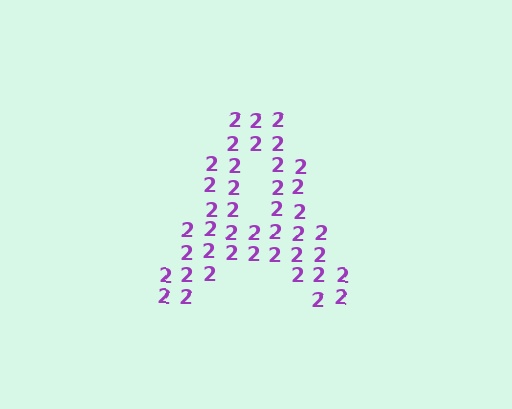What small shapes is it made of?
It is made of small digit 2's.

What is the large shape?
The large shape is the letter A.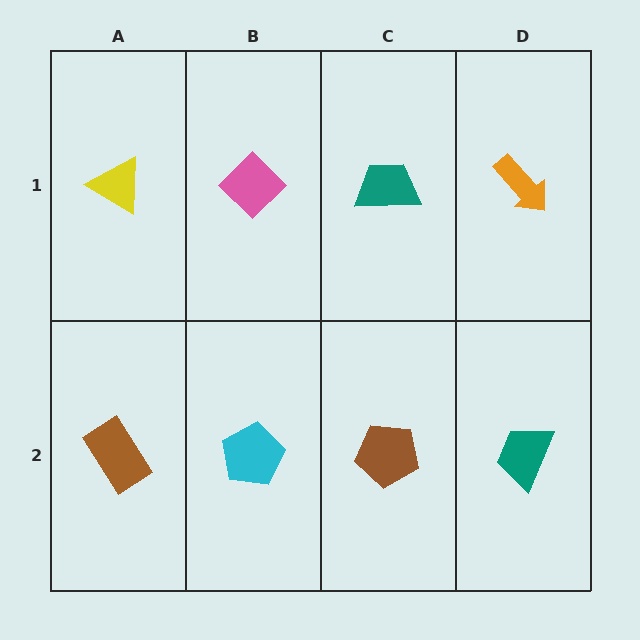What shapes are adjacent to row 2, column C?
A teal trapezoid (row 1, column C), a cyan pentagon (row 2, column B), a teal trapezoid (row 2, column D).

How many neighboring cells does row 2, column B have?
3.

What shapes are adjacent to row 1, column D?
A teal trapezoid (row 2, column D), a teal trapezoid (row 1, column C).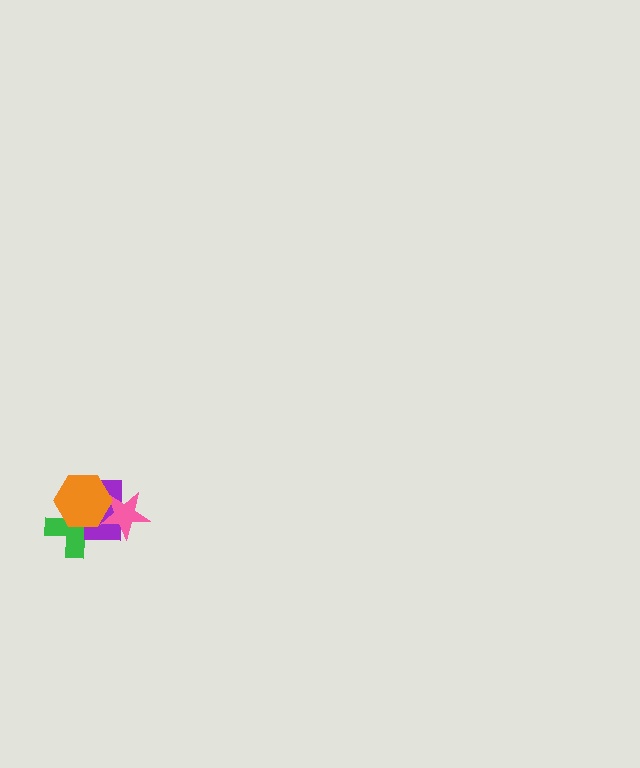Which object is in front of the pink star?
The orange hexagon is in front of the pink star.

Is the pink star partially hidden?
Yes, it is partially covered by another shape.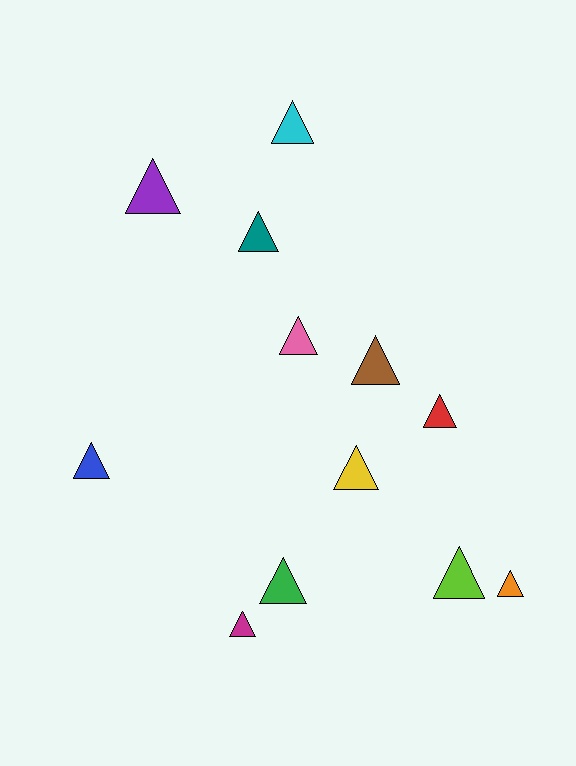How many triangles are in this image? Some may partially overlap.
There are 12 triangles.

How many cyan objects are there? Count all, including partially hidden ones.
There is 1 cyan object.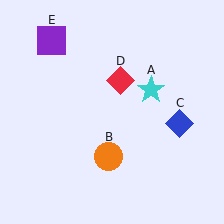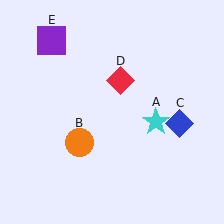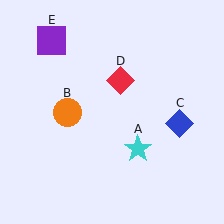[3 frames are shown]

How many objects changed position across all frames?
2 objects changed position: cyan star (object A), orange circle (object B).